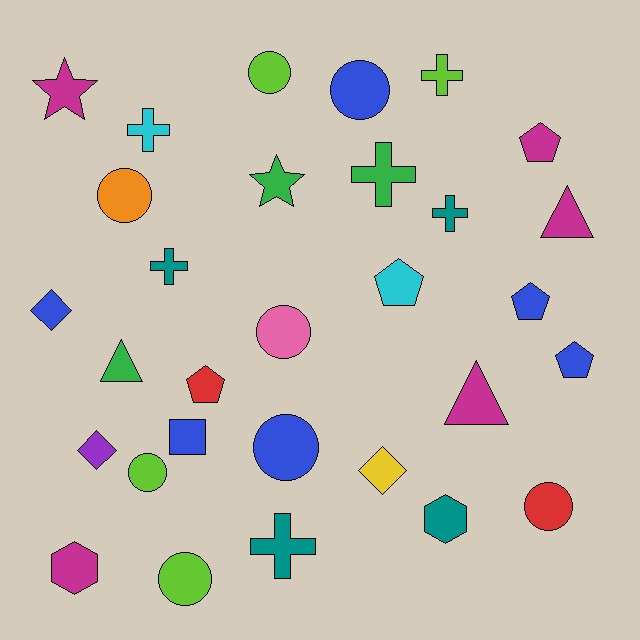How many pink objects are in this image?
There is 1 pink object.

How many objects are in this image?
There are 30 objects.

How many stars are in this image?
There are 2 stars.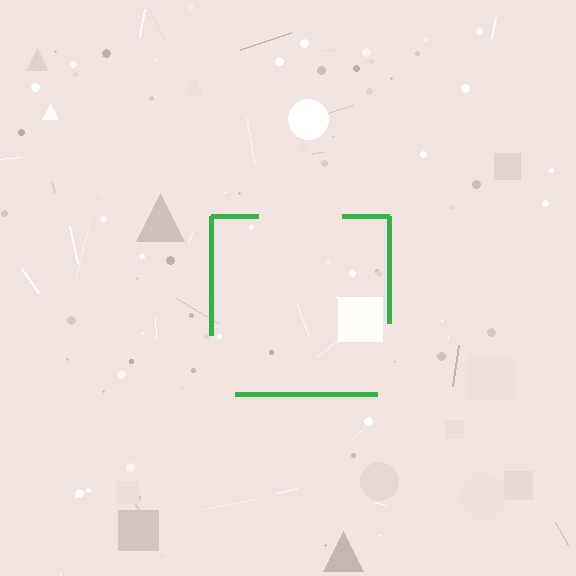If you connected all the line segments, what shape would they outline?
They would outline a square.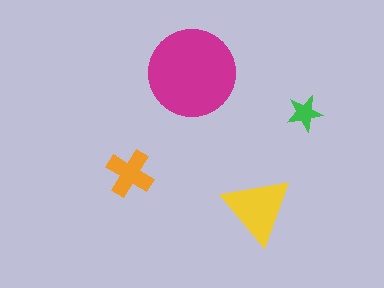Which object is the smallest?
The green star.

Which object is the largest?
The magenta circle.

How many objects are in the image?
There are 4 objects in the image.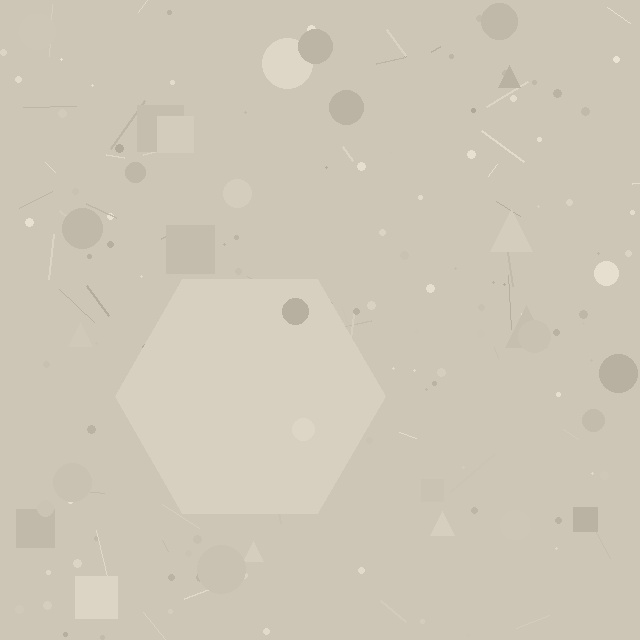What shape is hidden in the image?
A hexagon is hidden in the image.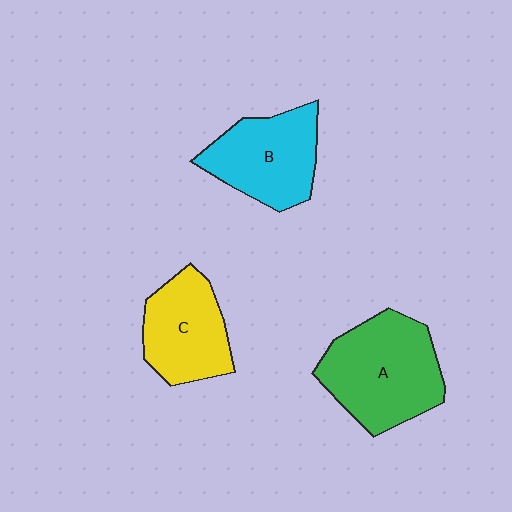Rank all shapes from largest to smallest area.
From largest to smallest: A (green), B (cyan), C (yellow).